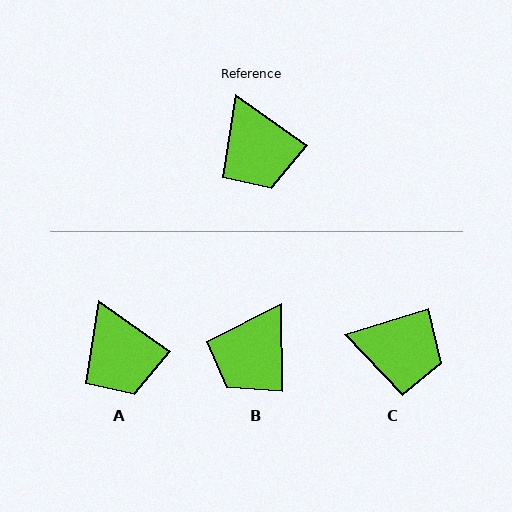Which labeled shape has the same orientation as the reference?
A.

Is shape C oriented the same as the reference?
No, it is off by about 52 degrees.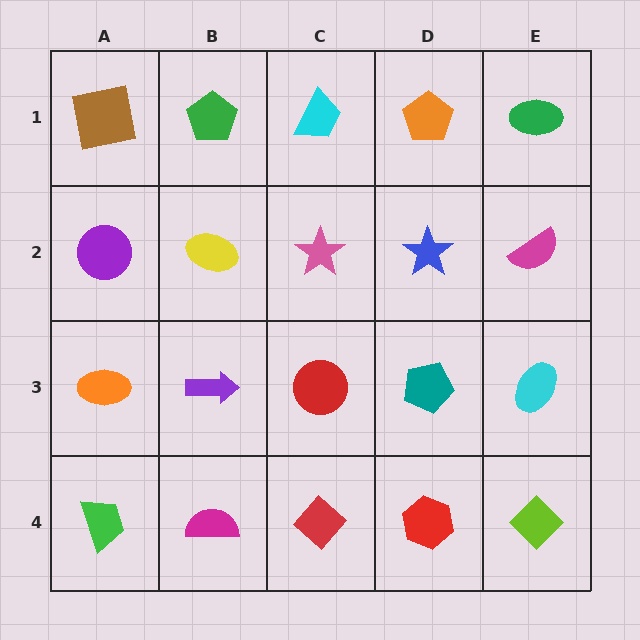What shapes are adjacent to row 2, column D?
An orange pentagon (row 1, column D), a teal pentagon (row 3, column D), a pink star (row 2, column C), a magenta semicircle (row 2, column E).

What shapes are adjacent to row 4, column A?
An orange ellipse (row 3, column A), a magenta semicircle (row 4, column B).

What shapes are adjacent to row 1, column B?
A yellow ellipse (row 2, column B), a brown square (row 1, column A), a cyan trapezoid (row 1, column C).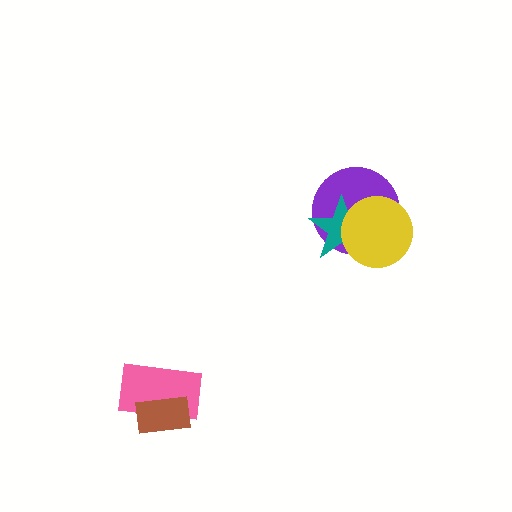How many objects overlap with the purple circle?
2 objects overlap with the purple circle.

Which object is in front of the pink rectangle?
The brown rectangle is in front of the pink rectangle.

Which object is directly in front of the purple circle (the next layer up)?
The teal star is directly in front of the purple circle.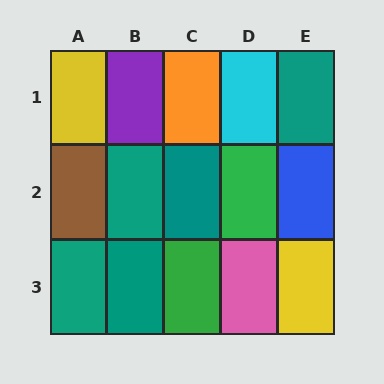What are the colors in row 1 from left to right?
Yellow, purple, orange, cyan, teal.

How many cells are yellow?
2 cells are yellow.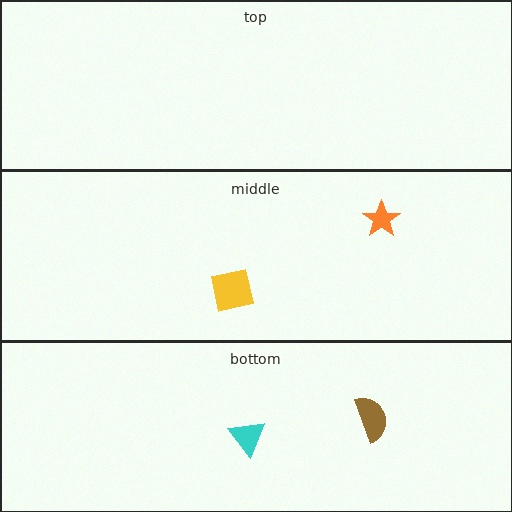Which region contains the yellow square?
The middle region.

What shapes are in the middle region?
The orange star, the yellow square.